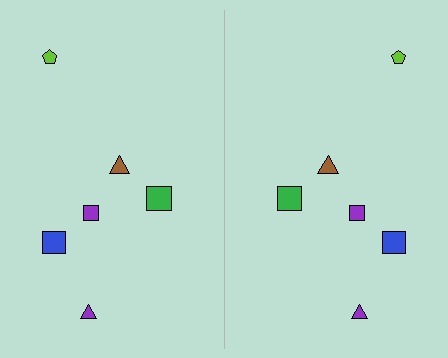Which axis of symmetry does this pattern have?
The pattern has a vertical axis of symmetry running through the center of the image.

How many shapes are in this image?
There are 12 shapes in this image.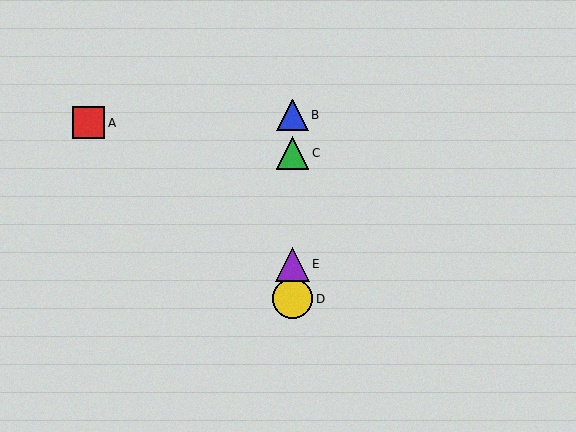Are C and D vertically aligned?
Yes, both are at x≈293.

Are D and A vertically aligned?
No, D is at x≈293 and A is at x≈89.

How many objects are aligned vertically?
4 objects (B, C, D, E) are aligned vertically.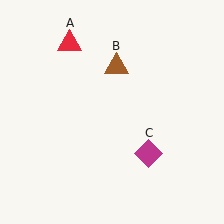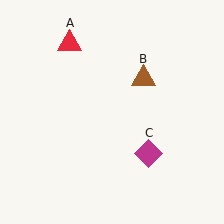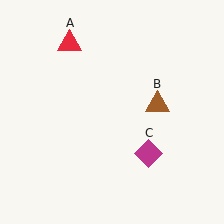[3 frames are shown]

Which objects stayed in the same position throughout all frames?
Red triangle (object A) and magenta diamond (object C) remained stationary.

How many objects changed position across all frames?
1 object changed position: brown triangle (object B).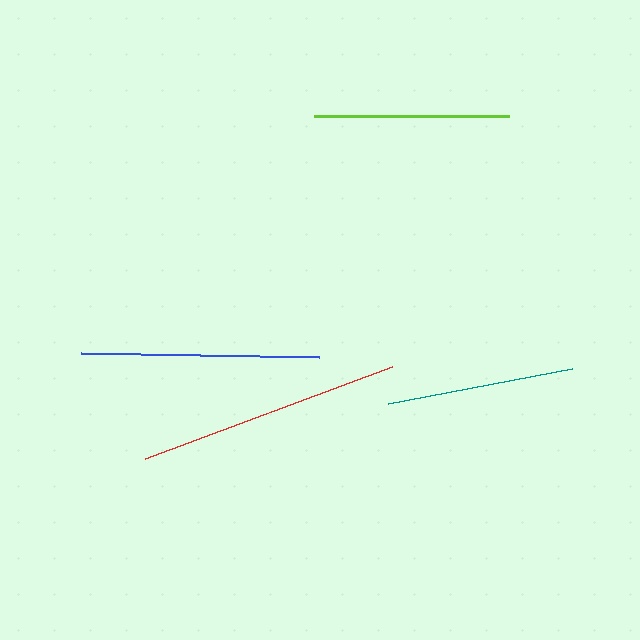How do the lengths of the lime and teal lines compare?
The lime and teal lines are approximately the same length.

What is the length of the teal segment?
The teal segment is approximately 187 pixels long.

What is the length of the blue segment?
The blue segment is approximately 237 pixels long.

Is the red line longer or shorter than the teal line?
The red line is longer than the teal line.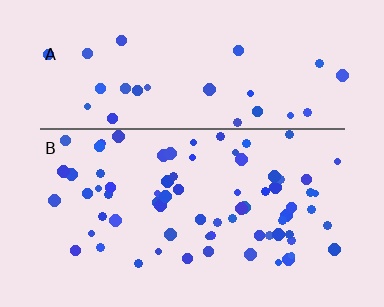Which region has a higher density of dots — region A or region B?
B (the bottom).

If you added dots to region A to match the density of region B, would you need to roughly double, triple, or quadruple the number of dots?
Approximately double.